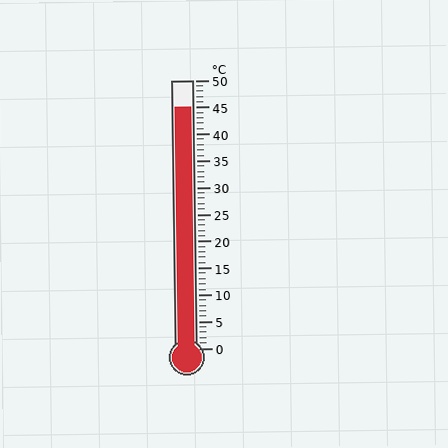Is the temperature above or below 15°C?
The temperature is above 15°C.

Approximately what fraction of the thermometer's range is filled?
The thermometer is filled to approximately 90% of its range.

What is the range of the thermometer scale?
The thermometer scale ranges from 0°C to 50°C.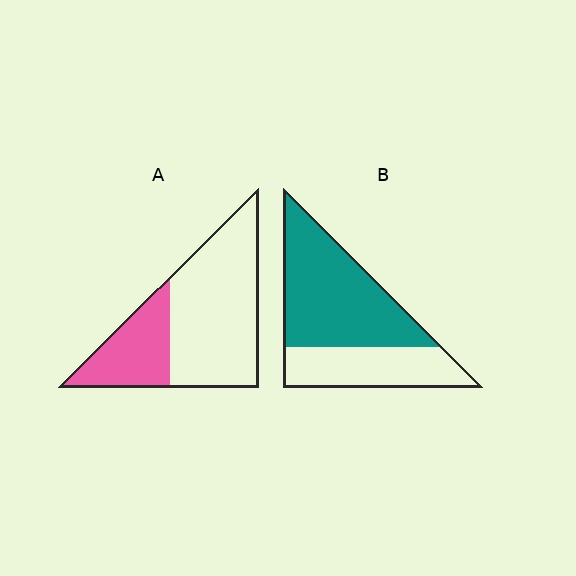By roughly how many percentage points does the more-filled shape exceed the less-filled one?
By roughly 30 percentage points (B over A).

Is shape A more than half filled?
No.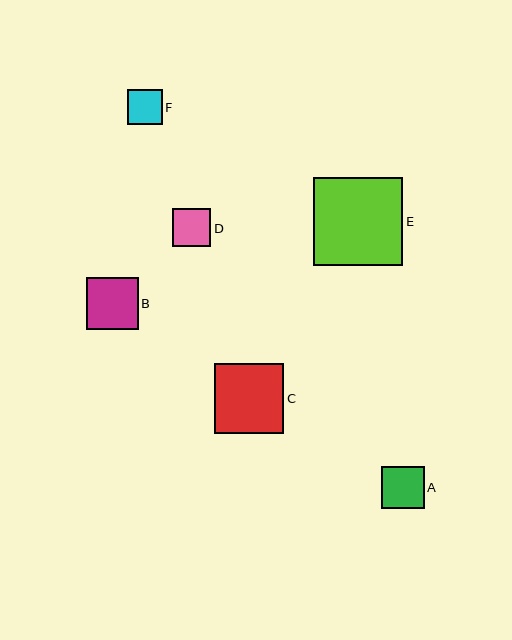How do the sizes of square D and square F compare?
Square D and square F are approximately the same size.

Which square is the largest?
Square E is the largest with a size of approximately 89 pixels.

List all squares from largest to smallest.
From largest to smallest: E, C, B, A, D, F.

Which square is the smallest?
Square F is the smallest with a size of approximately 35 pixels.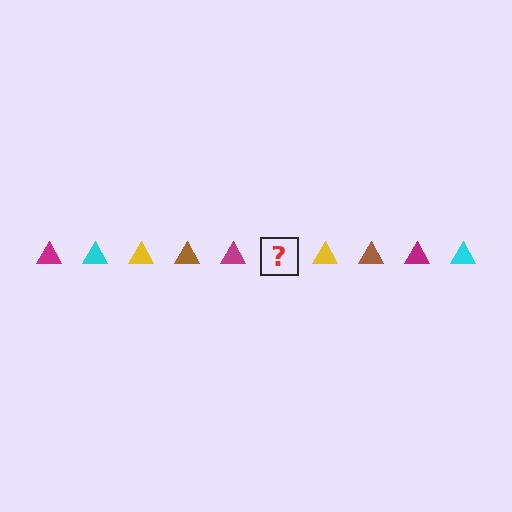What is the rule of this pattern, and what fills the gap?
The rule is that the pattern cycles through magenta, cyan, yellow, brown triangles. The gap should be filled with a cyan triangle.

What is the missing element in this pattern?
The missing element is a cyan triangle.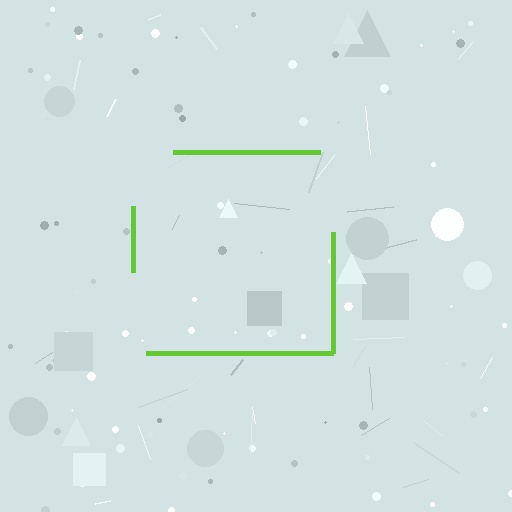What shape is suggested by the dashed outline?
The dashed outline suggests a square.